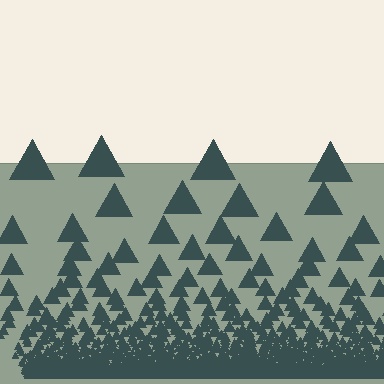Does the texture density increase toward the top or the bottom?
Density increases toward the bottom.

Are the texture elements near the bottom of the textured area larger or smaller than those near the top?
Smaller. The gradient is inverted — elements near the bottom are smaller and denser.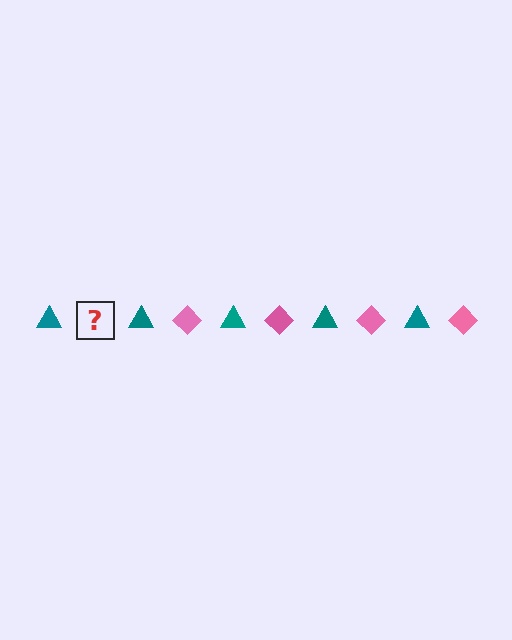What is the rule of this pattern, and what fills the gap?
The rule is that the pattern alternates between teal triangle and pink diamond. The gap should be filled with a pink diamond.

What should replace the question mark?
The question mark should be replaced with a pink diamond.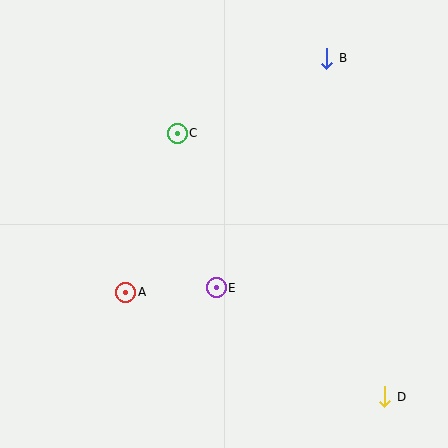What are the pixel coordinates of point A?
Point A is at (126, 292).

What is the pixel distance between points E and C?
The distance between E and C is 160 pixels.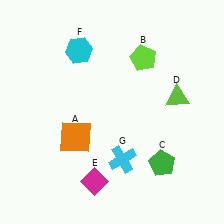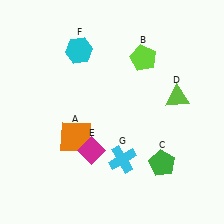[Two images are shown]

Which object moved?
The magenta diamond (E) moved up.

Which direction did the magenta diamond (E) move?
The magenta diamond (E) moved up.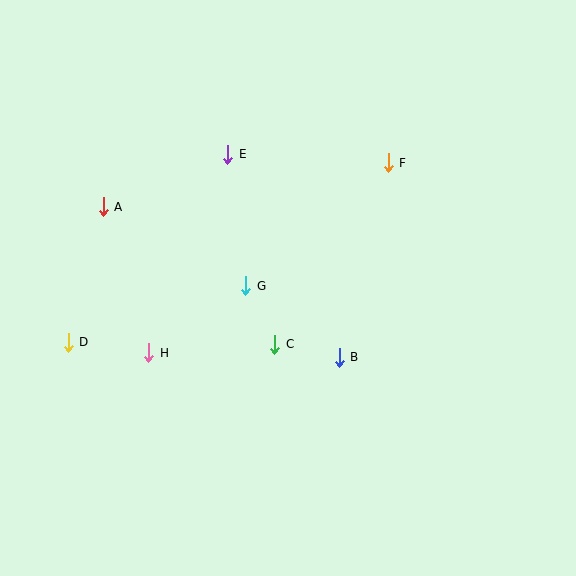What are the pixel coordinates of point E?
Point E is at (228, 154).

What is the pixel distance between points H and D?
The distance between H and D is 81 pixels.